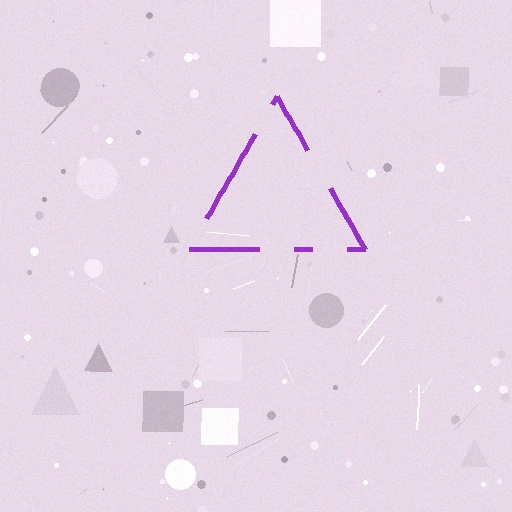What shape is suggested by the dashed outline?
The dashed outline suggests a triangle.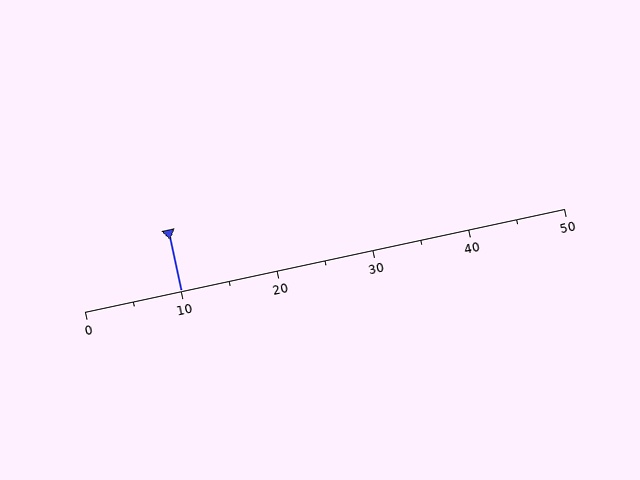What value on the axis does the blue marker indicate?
The marker indicates approximately 10.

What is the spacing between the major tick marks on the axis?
The major ticks are spaced 10 apart.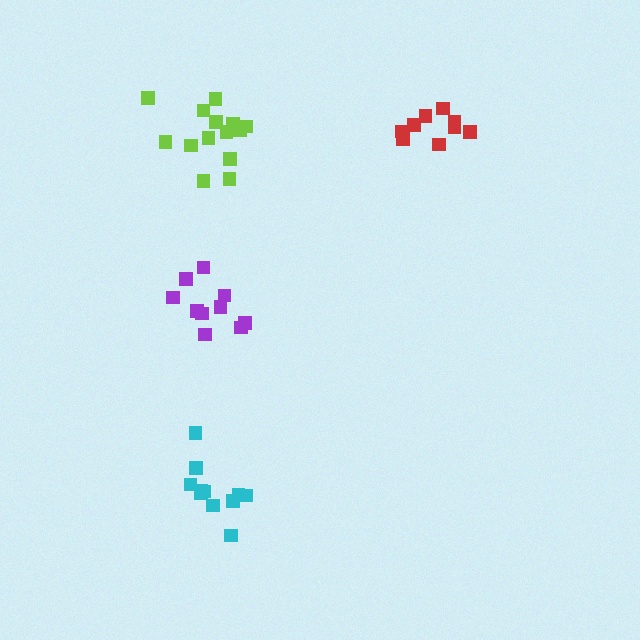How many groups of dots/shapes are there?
There are 4 groups.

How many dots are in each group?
Group 1: 10 dots, Group 2: 9 dots, Group 3: 11 dots, Group 4: 14 dots (44 total).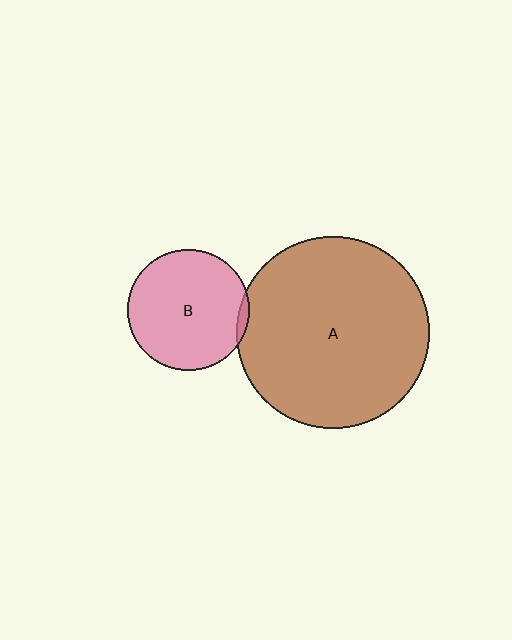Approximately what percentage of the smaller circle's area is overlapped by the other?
Approximately 5%.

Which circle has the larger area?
Circle A (brown).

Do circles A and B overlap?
Yes.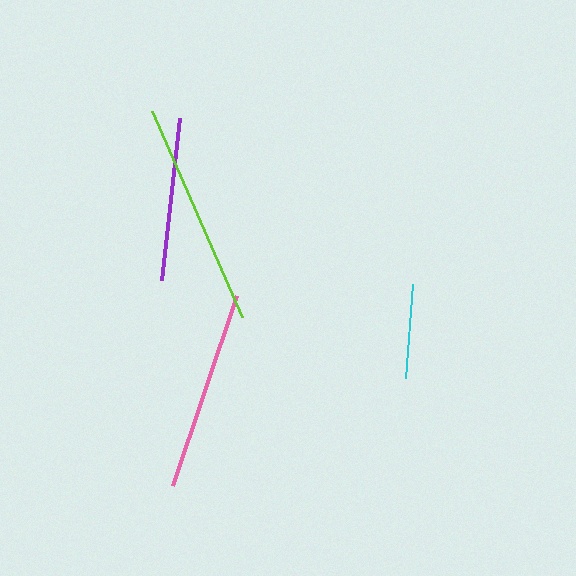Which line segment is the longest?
The lime line is the longest at approximately 225 pixels.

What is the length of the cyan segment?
The cyan segment is approximately 95 pixels long.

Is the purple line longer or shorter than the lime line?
The lime line is longer than the purple line.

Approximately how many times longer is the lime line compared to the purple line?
The lime line is approximately 1.4 times the length of the purple line.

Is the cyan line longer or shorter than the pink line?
The pink line is longer than the cyan line.